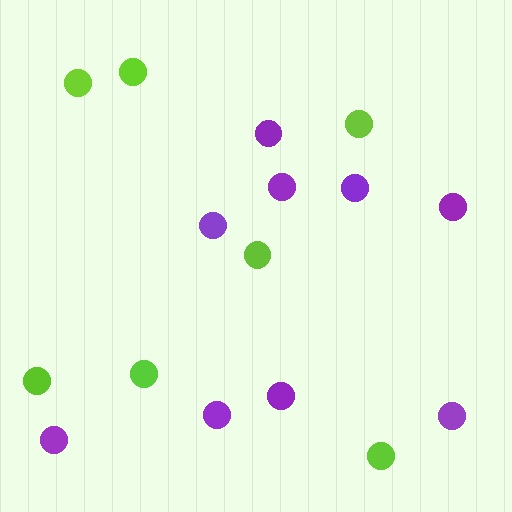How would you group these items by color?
There are 2 groups: one group of purple circles (9) and one group of lime circles (7).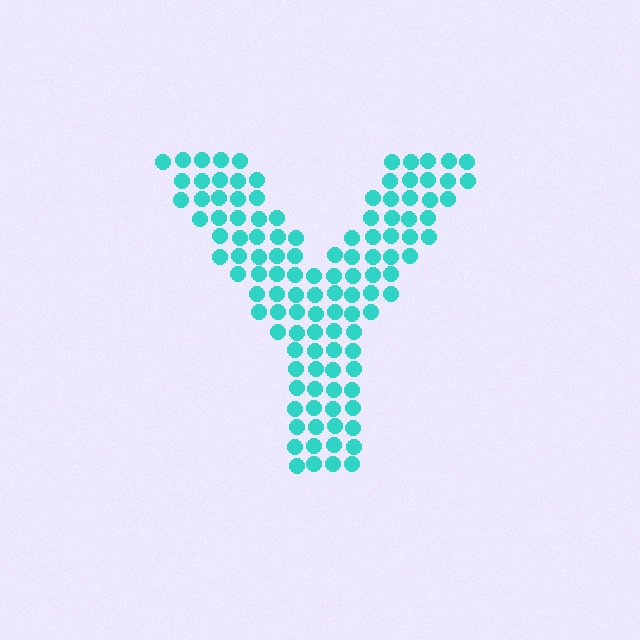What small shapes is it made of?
It is made of small circles.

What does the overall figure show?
The overall figure shows the letter Y.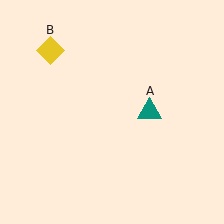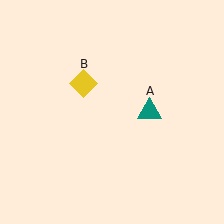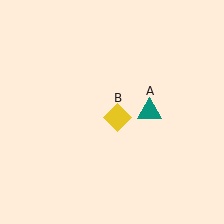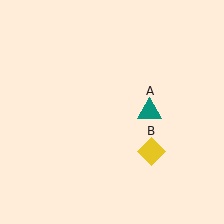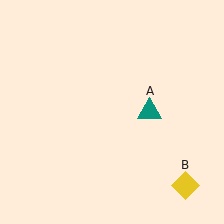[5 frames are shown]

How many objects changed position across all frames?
1 object changed position: yellow diamond (object B).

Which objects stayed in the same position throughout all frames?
Teal triangle (object A) remained stationary.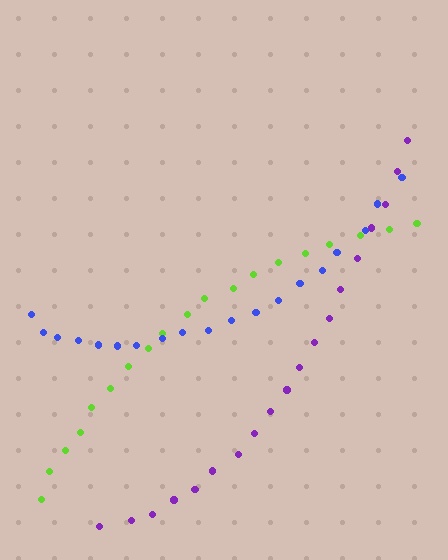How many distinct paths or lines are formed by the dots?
There are 3 distinct paths.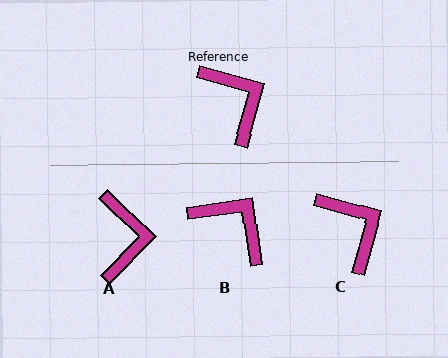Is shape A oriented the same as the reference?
No, it is off by about 29 degrees.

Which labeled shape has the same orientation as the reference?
C.